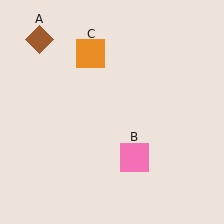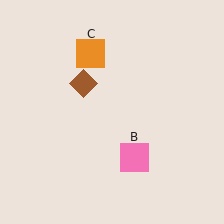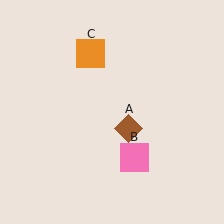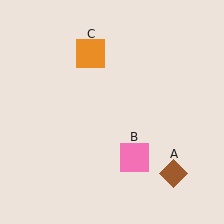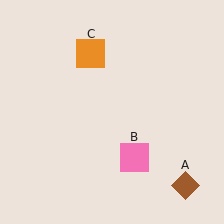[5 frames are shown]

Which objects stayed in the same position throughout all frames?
Pink square (object B) and orange square (object C) remained stationary.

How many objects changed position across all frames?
1 object changed position: brown diamond (object A).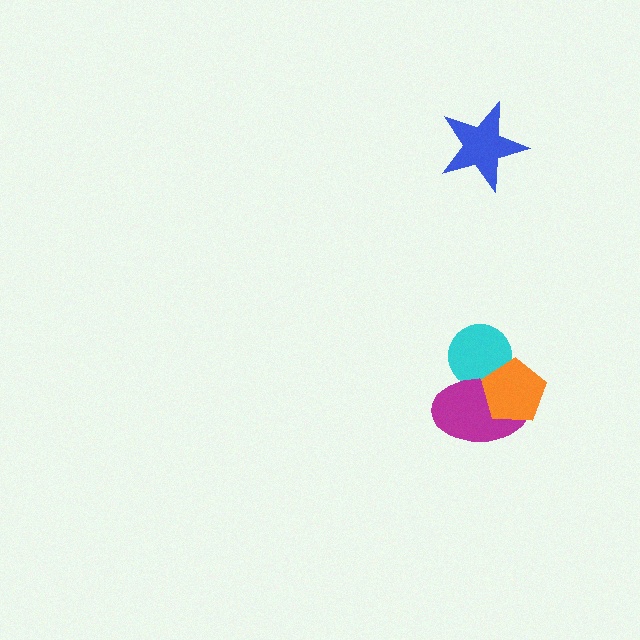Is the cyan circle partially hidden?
Yes, it is partially covered by another shape.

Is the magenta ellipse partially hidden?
Yes, it is partially covered by another shape.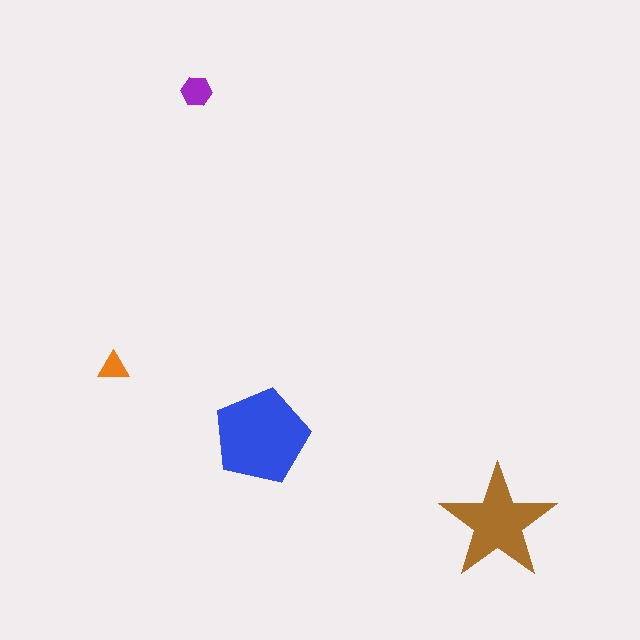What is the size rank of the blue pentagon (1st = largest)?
1st.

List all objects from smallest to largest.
The orange triangle, the purple hexagon, the brown star, the blue pentagon.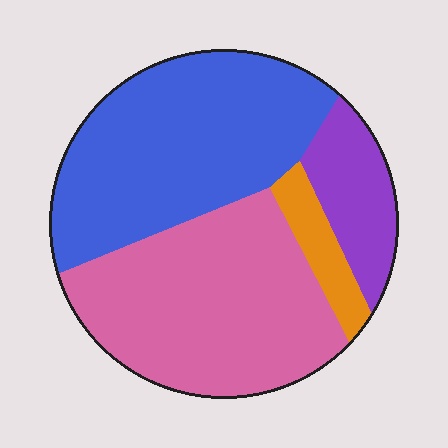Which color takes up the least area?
Orange, at roughly 5%.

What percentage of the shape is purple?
Purple takes up about one eighth (1/8) of the shape.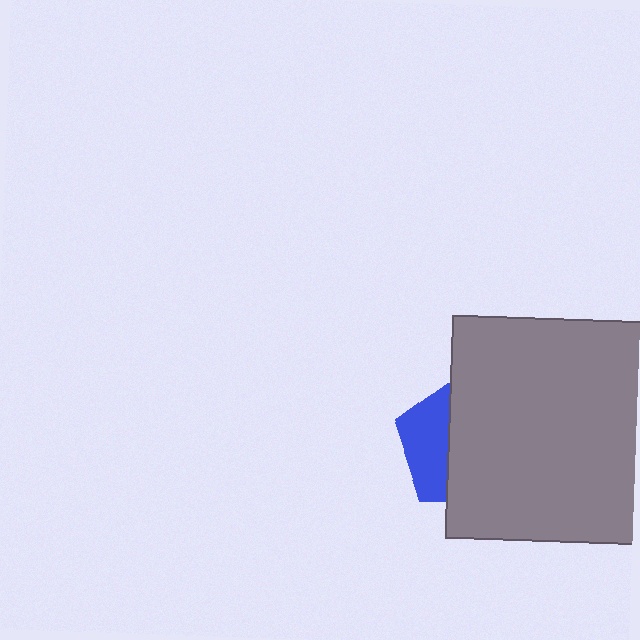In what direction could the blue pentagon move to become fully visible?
The blue pentagon could move left. That would shift it out from behind the gray rectangle entirely.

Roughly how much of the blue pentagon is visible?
A small part of it is visible (roughly 34%).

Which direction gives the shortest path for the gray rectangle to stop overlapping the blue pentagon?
Moving right gives the shortest separation.